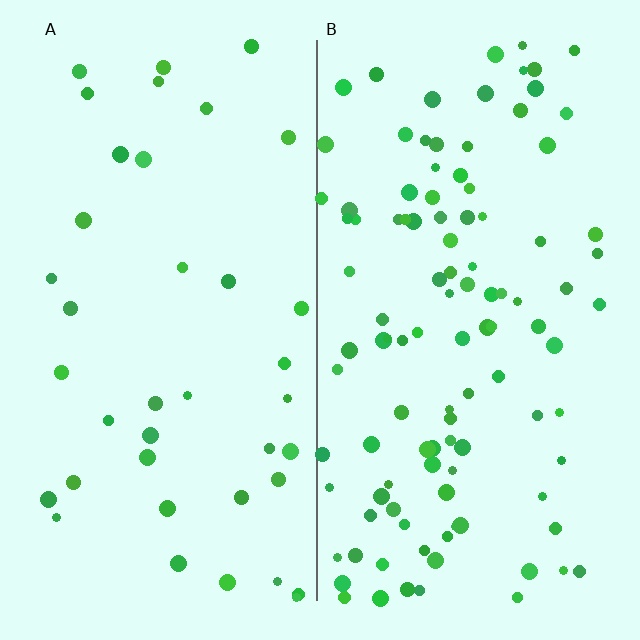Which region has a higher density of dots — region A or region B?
B (the right).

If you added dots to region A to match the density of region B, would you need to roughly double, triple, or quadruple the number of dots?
Approximately triple.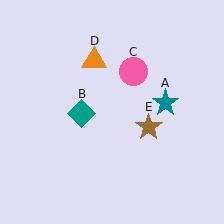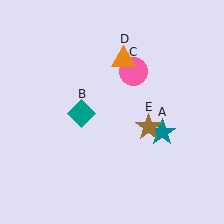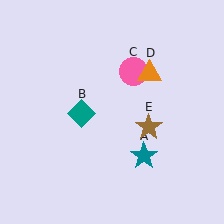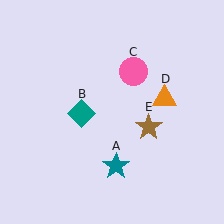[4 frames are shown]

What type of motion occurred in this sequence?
The teal star (object A), orange triangle (object D) rotated clockwise around the center of the scene.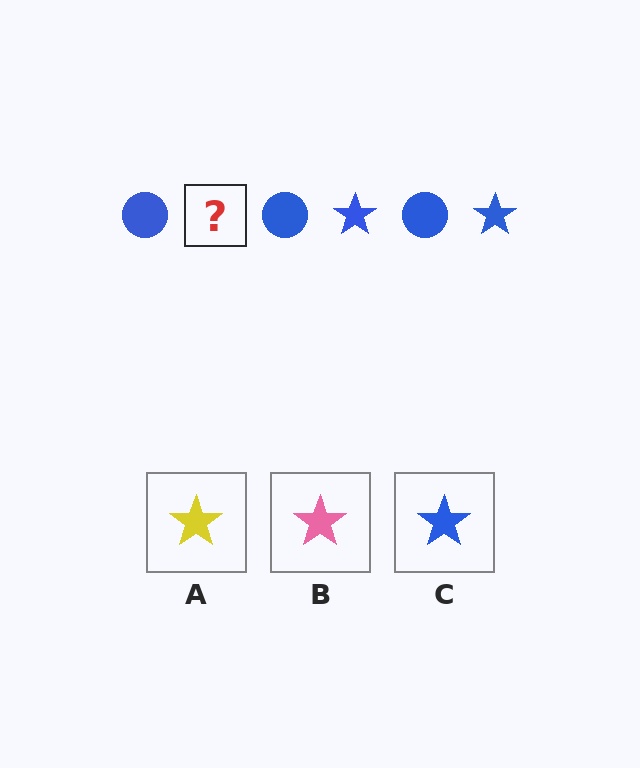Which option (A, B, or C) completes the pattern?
C.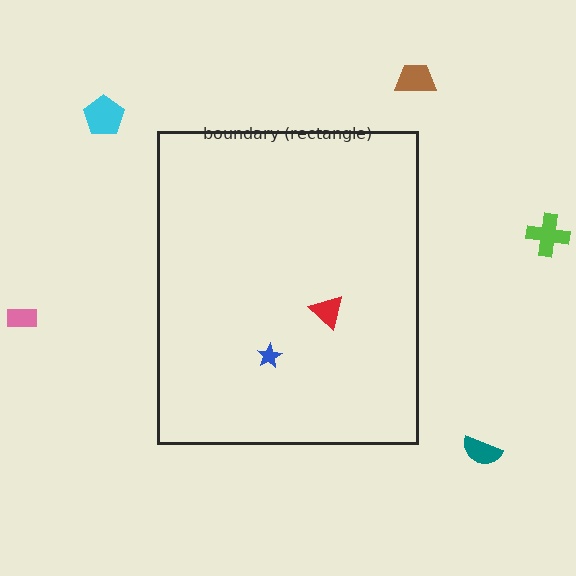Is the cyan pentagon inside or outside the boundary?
Outside.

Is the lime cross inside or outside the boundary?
Outside.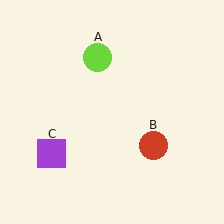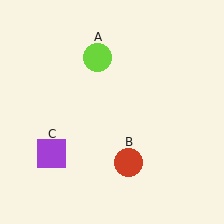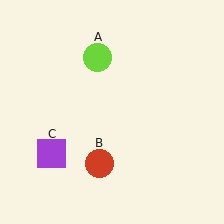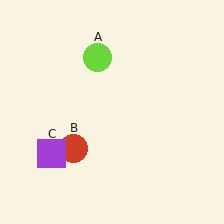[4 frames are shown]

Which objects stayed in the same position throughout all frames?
Lime circle (object A) and purple square (object C) remained stationary.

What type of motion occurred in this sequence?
The red circle (object B) rotated clockwise around the center of the scene.